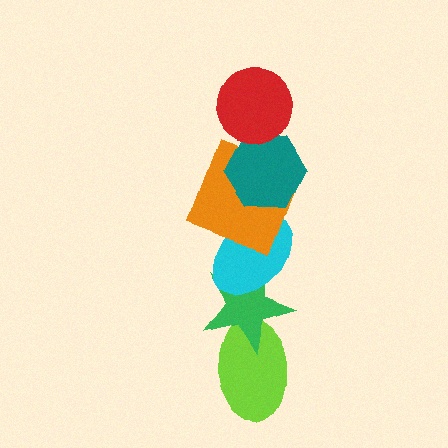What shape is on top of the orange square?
The teal hexagon is on top of the orange square.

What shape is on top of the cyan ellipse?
The orange square is on top of the cyan ellipse.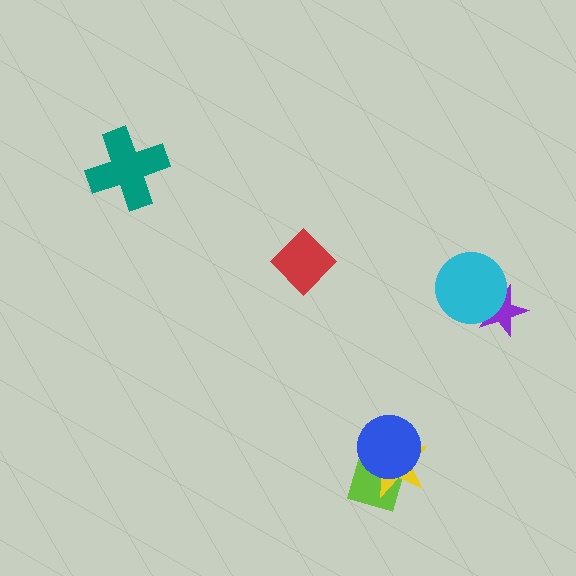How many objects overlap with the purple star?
1 object overlaps with the purple star.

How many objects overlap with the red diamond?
0 objects overlap with the red diamond.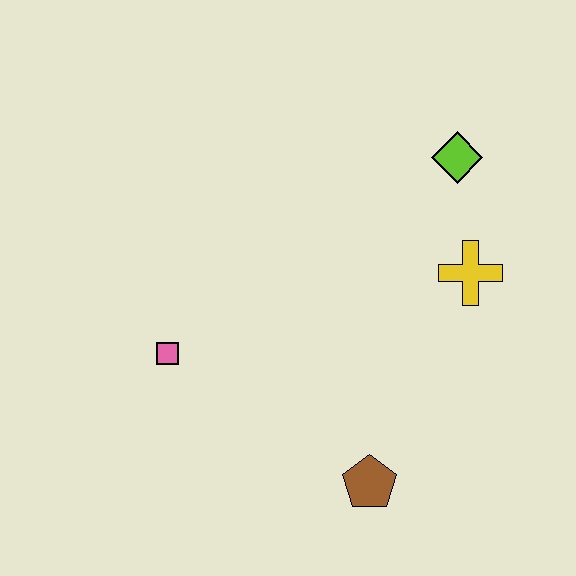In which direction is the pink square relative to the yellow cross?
The pink square is to the left of the yellow cross.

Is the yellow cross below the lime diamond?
Yes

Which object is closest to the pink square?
The brown pentagon is closest to the pink square.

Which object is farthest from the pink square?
The lime diamond is farthest from the pink square.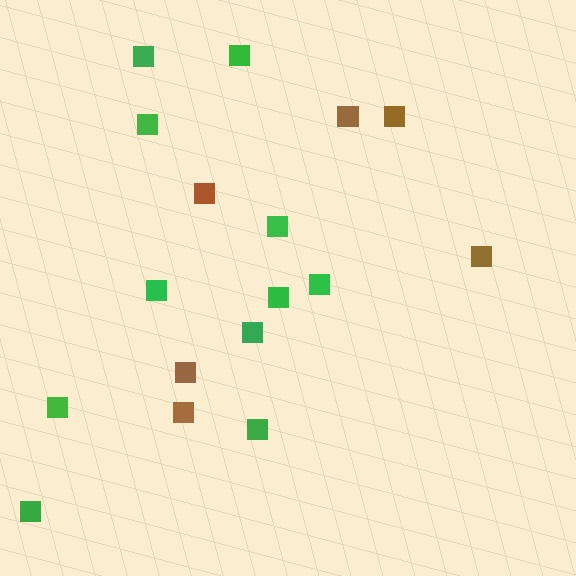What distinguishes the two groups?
There are 2 groups: one group of green squares (11) and one group of brown squares (6).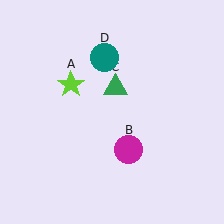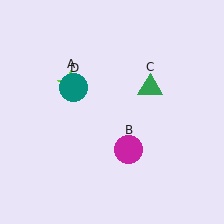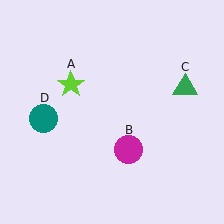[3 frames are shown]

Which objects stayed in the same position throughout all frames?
Lime star (object A) and magenta circle (object B) remained stationary.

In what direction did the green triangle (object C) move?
The green triangle (object C) moved right.